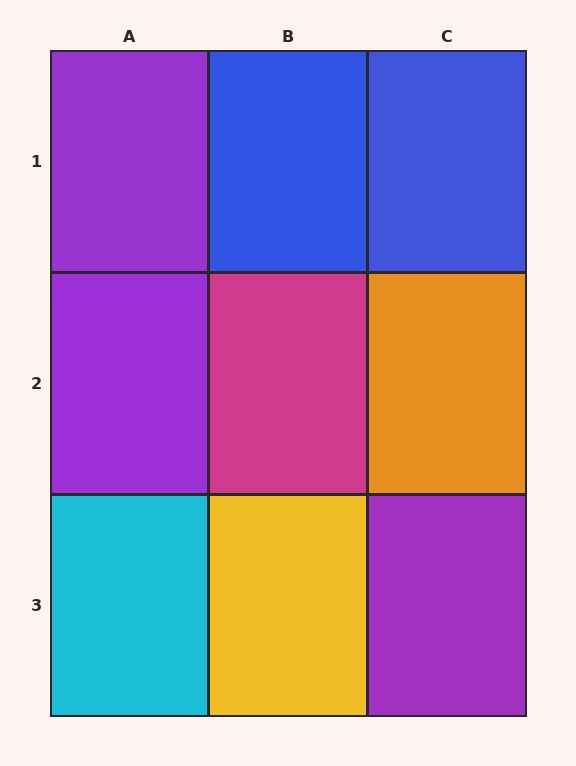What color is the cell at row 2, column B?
Magenta.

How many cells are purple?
3 cells are purple.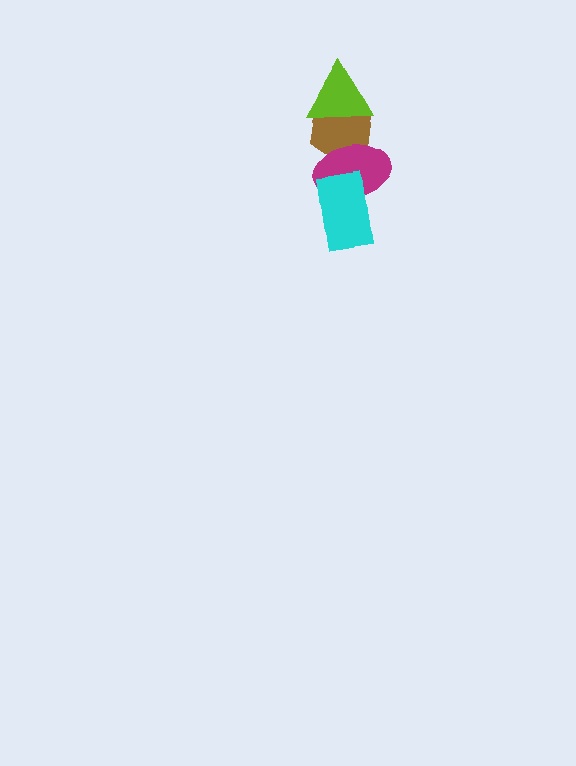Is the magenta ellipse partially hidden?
Yes, it is partially covered by another shape.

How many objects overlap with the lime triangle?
1 object overlaps with the lime triangle.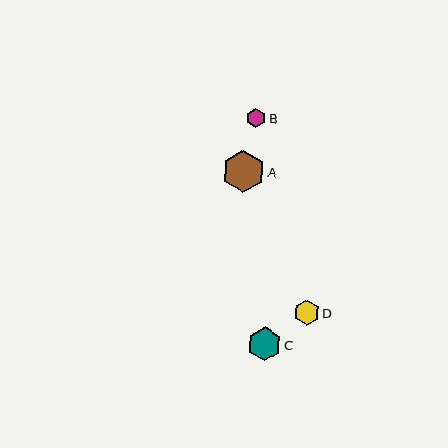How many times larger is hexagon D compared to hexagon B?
Hexagon D is approximately 1.3 times the size of hexagon B.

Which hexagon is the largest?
Hexagon A is the largest with a size of approximately 43 pixels.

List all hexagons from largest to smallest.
From largest to smallest: A, C, D, B.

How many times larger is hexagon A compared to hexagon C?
Hexagon A is approximately 1.2 times the size of hexagon C.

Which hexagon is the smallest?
Hexagon B is the smallest with a size of approximately 20 pixels.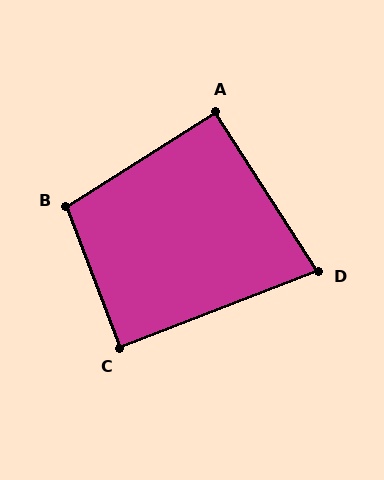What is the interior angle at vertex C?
Approximately 90 degrees (approximately right).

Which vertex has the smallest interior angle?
D, at approximately 78 degrees.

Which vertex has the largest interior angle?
B, at approximately 102 degrees.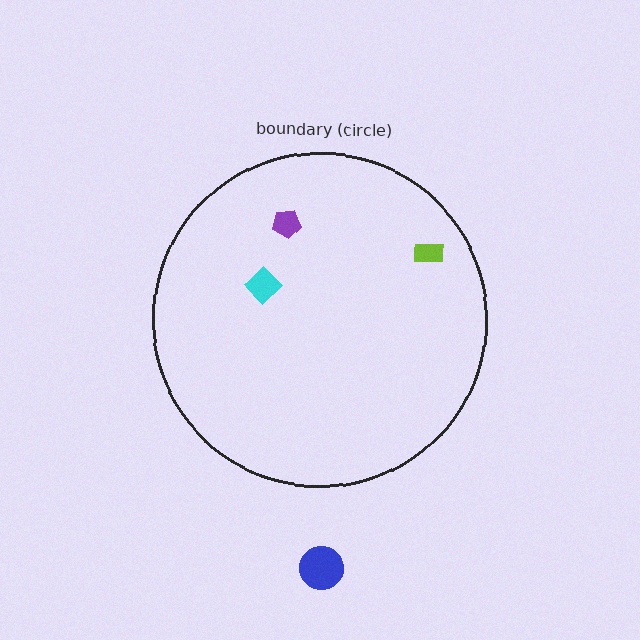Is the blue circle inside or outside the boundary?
Outside.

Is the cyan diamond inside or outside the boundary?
Inside.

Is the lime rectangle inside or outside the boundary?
Inside.